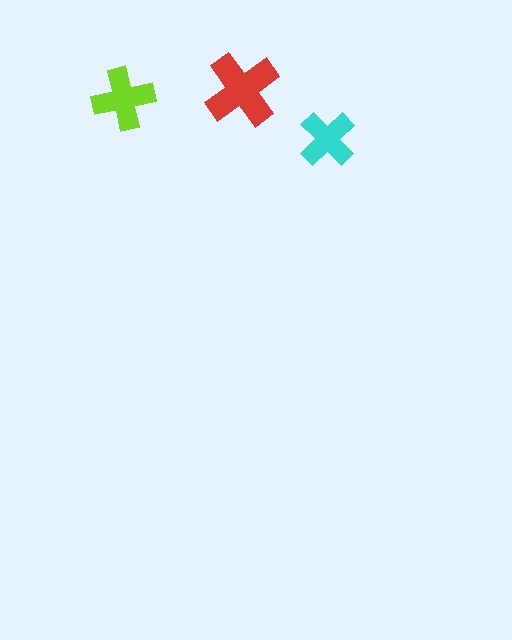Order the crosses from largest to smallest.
the red one, the lime one, the cyan one.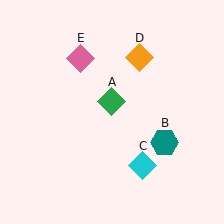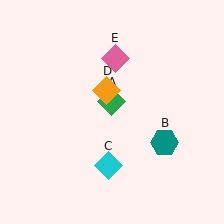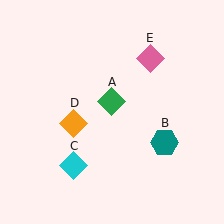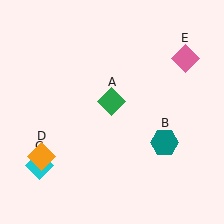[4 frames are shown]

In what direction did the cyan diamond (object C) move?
The cyan diamond (object C) moved left.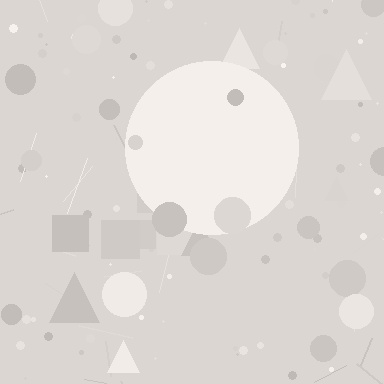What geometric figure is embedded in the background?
A circle is embedded in the background.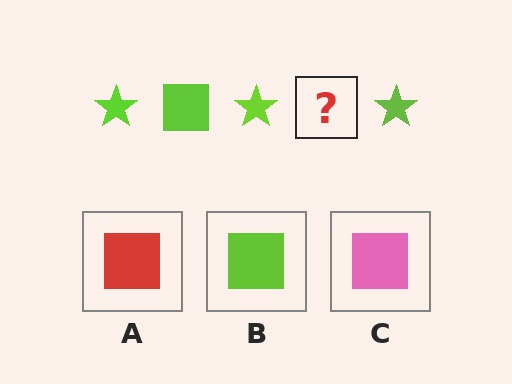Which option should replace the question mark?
Option B.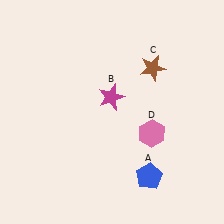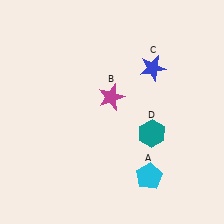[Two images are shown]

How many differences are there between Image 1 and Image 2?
There are 3 differences between the two images.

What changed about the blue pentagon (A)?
In Image 1, A is blue. In Image 2, it changed to cyan.